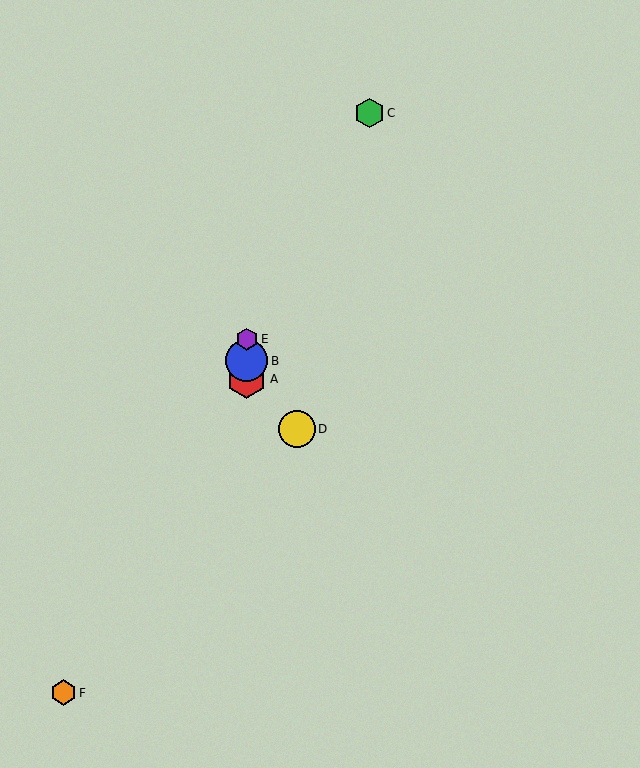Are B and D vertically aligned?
No, B is at x≈247 and D is at x≈297.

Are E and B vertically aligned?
Yes, both are at x≈247.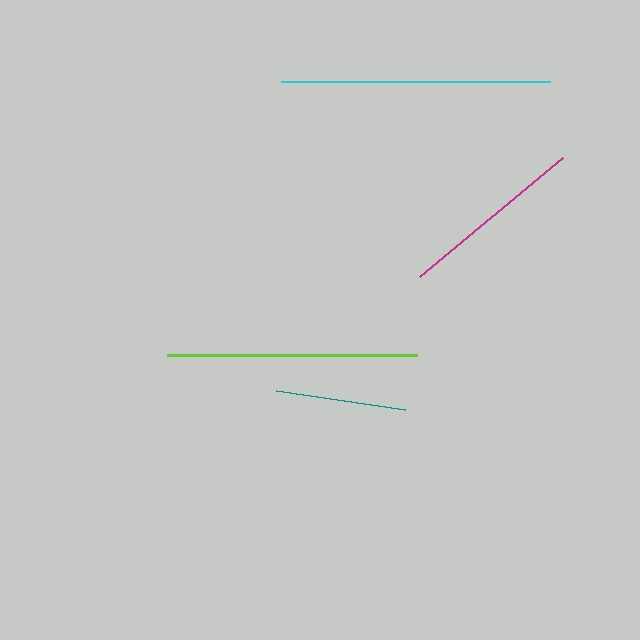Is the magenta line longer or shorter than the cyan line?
The cyan line is longer than the magenta line.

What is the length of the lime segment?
The lime segment is approximately 250 pixels long.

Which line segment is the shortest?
The teal line is the shortest at approximately 130 pixels.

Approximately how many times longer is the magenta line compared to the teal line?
The magenta line is approximately 1.4 times the length of the teal line.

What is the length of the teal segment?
The teal segment is approximately 130 pixels long.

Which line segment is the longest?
The cyan line is the longest at approximately 269 pixels.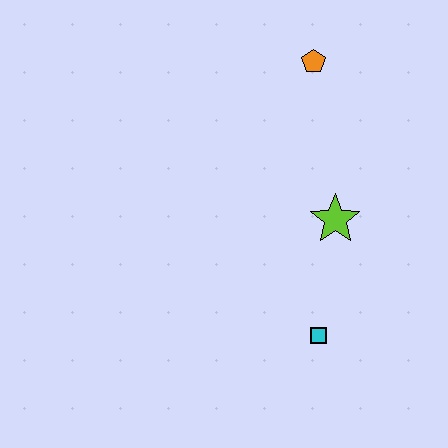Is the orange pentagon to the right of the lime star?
No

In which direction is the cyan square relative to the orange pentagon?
The cyan square is below the orange pentagon.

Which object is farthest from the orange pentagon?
The cyan square is farthest from the orange pentagon.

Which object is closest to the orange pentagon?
The lime star is closest to the orange pentagon.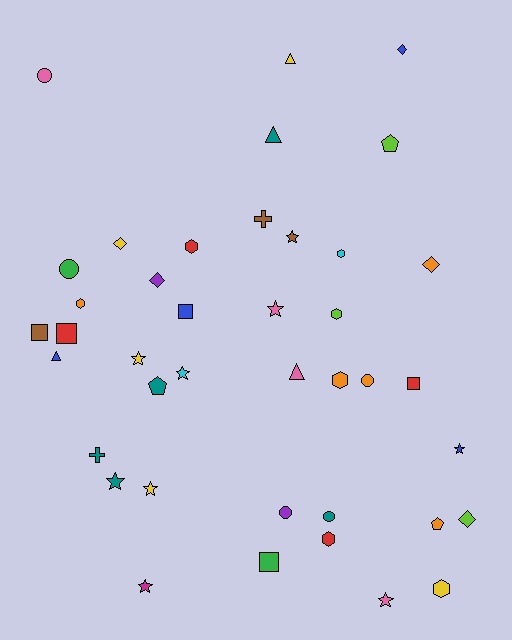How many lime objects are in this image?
There are 3 lime objects.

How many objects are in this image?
There are 40 objects.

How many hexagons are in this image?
There are 7 hexagons.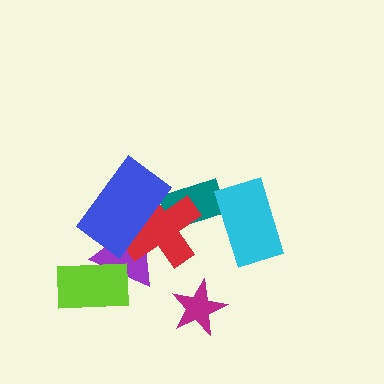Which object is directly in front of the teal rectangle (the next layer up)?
The red cross is directly in front of the teal rectangle.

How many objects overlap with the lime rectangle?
1 object overlaps with the lime rectangle.